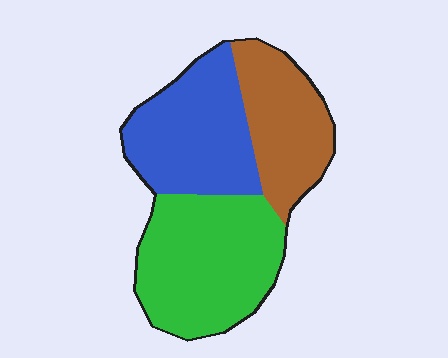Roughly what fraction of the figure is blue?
Blue takes up about one third (1/3) of the figure.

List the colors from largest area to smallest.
From largest to smallest: green, blue, brown.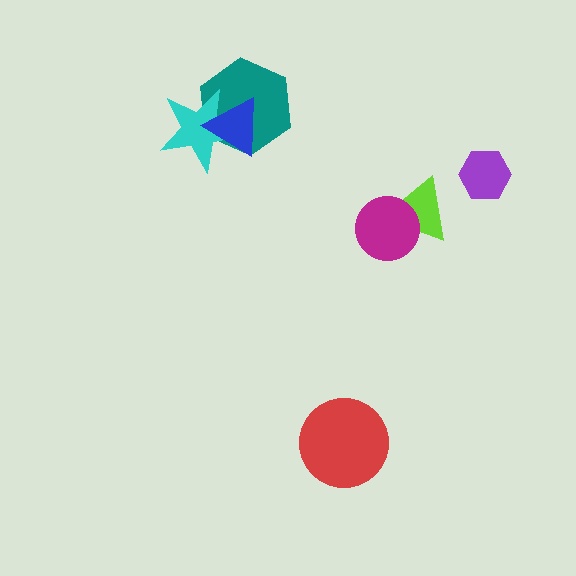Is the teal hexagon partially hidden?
Yes, it is partially covered by another shape.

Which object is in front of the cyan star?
The blue triangle is in front of the cyan star.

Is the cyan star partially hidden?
Yes, it is partially covered by another shape.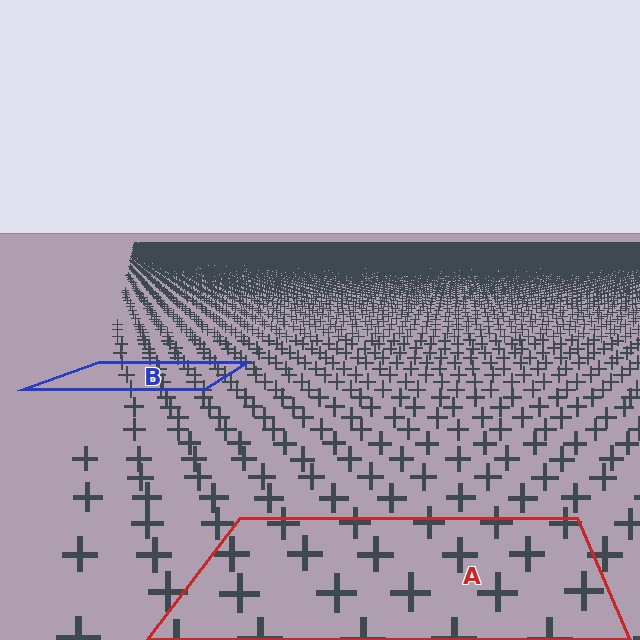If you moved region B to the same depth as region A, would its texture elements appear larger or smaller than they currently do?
They would appear larger. At a closer depth, the same texture elements are projected at a bigger on-screen size.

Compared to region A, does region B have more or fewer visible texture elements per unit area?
Region B has more texture elements per unit area — they are packed more densely because it is farther away.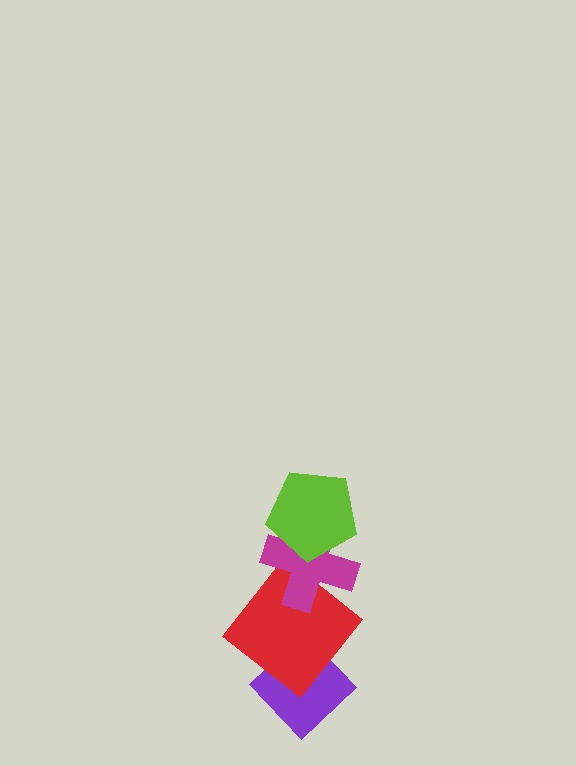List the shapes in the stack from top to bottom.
From top to bottom: the lime pentagon, the magenta cross, the red diamond, the purple diamond.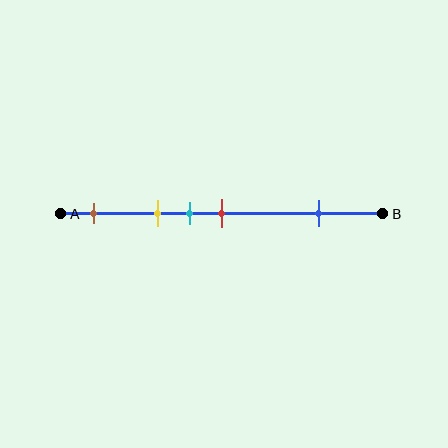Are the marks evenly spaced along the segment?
No, the marks are not evenly spaced.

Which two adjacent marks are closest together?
The cyan and red marks are the closest adjacent pair.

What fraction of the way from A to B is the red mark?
The red mark is approximately 50% (0.5) of the way from A to B.